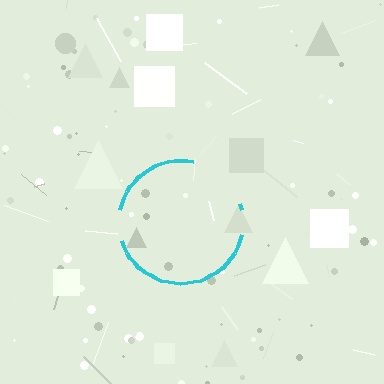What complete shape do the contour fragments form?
The contour fragments form a circle.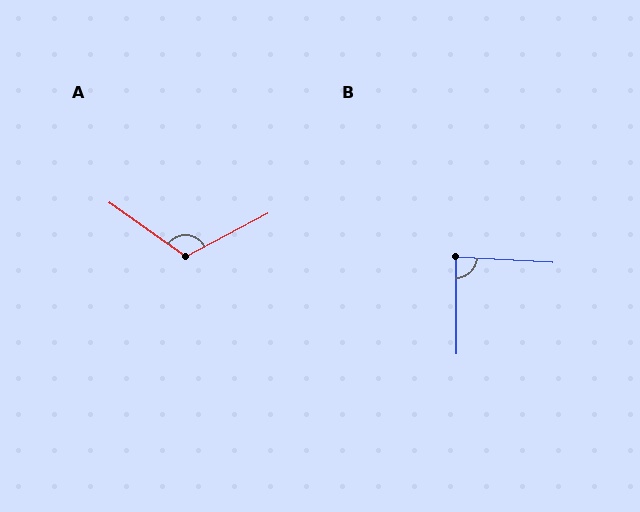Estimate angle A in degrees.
Approximately 117 degrees.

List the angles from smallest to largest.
B (87°), A (117°).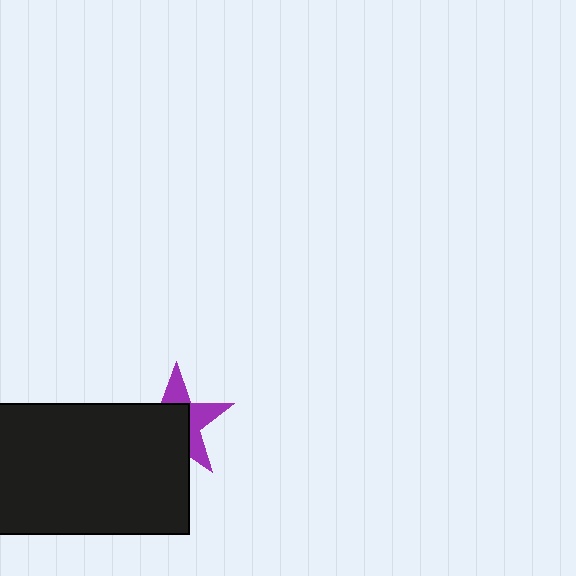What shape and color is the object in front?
The object in front is a black rectangle.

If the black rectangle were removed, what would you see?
You would see the complete purple star.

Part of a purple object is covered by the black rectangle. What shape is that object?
It is a star.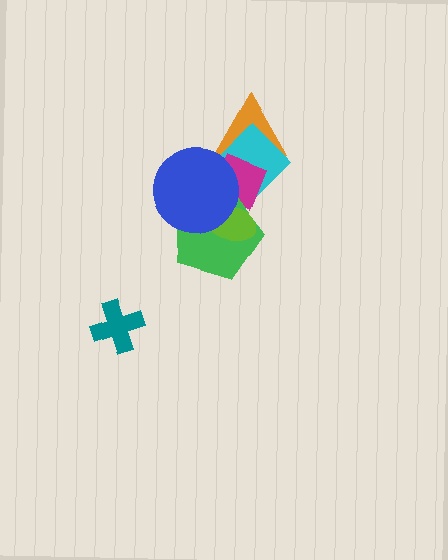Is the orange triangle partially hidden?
Yes, it is partially covered by another shape.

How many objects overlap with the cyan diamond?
3 objects overlap with the cyan diamond.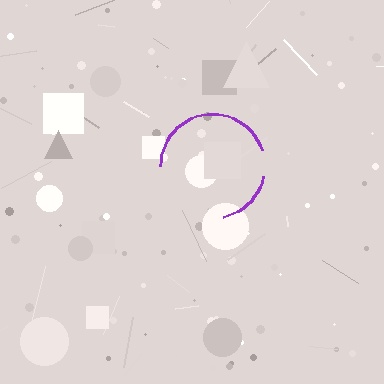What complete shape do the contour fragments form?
The contour fragments form a circle.